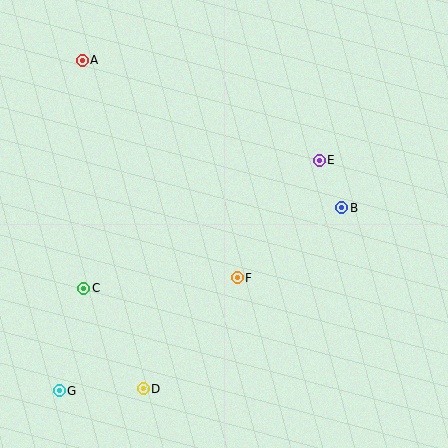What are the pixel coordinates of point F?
Point F is at (237, 278).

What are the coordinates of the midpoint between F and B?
The midpoint between F and B is at (290, 243).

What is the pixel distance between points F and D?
The distance between F and D is 145 pixels.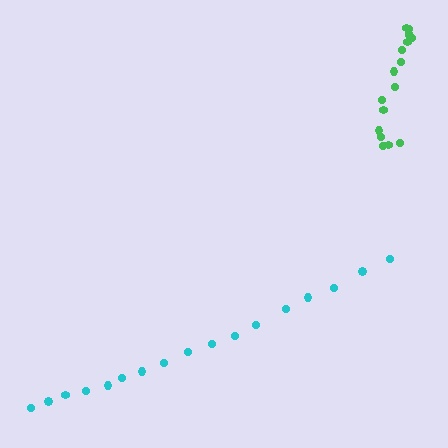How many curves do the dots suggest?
There are 2 distinct paths.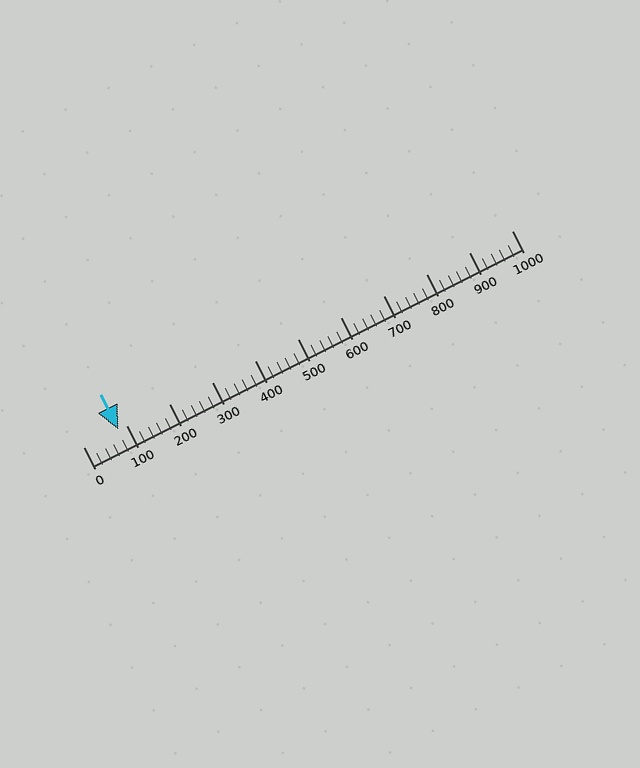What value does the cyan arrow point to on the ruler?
The cyan arrow points to approximately 83.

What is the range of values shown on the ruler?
The ruler shows values from 0 to 1000.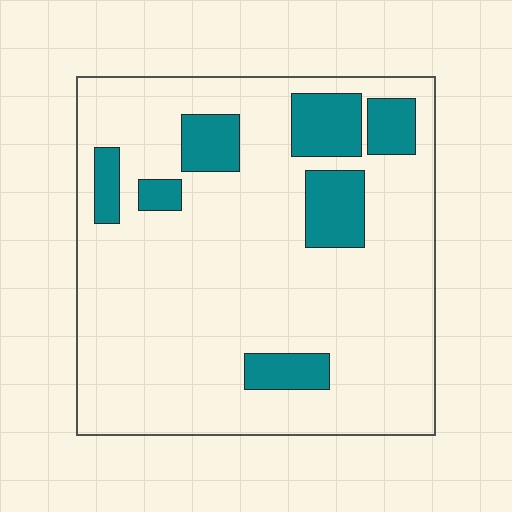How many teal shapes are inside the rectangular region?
7.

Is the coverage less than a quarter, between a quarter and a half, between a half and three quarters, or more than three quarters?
Less than a quarter.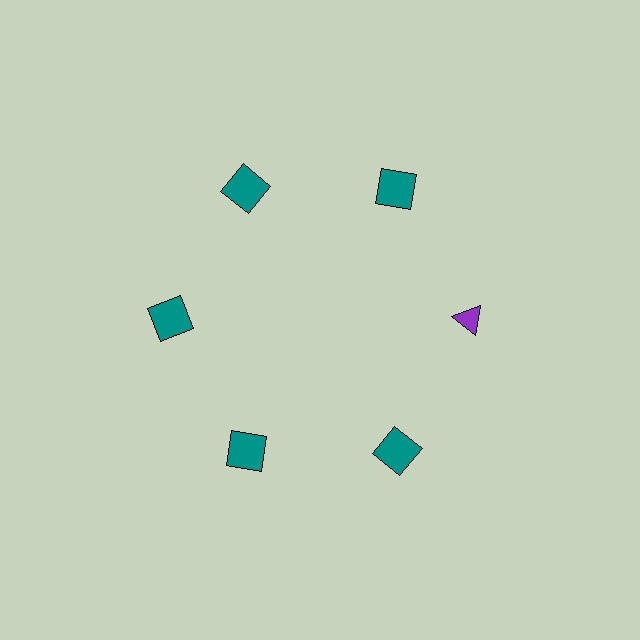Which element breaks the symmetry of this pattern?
The purple triangle at roughly the 3 o'clock position breaks the symmetry. All other shapes are teal squares.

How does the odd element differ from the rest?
It differs in both color (purple instead of teal) and shape (triangle instead of square).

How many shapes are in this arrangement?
There are 6 shapes arranged in a ring pattern.